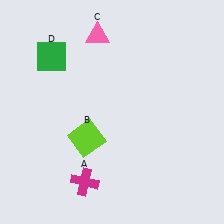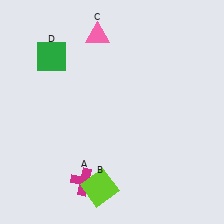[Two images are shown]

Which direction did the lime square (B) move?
The lime square (B) moved down.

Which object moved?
The lime square (B) moved down.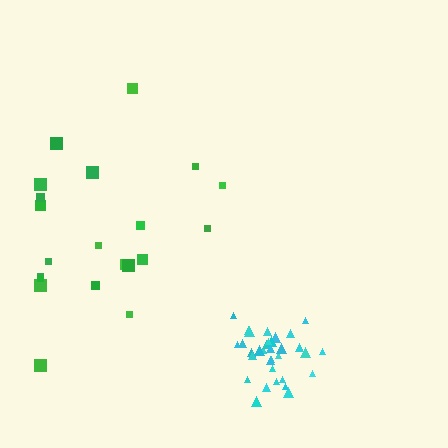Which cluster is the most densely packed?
Cyan.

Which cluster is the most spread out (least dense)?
Green.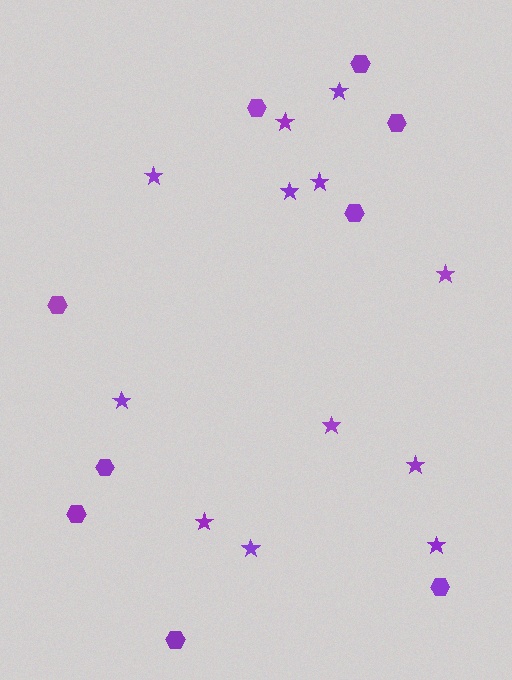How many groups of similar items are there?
There are 2 groups: one group of stars (12) and one group of hexagons (9).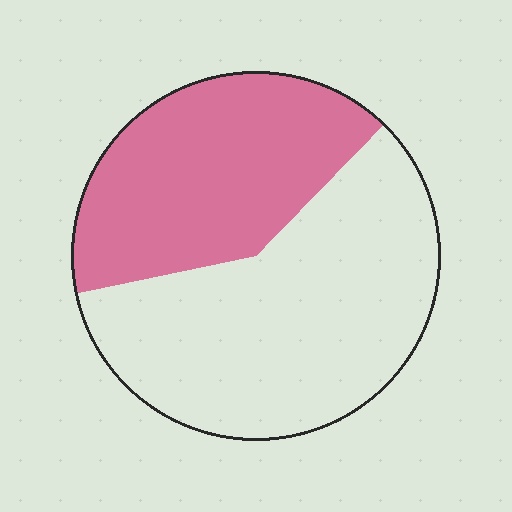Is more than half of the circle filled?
No.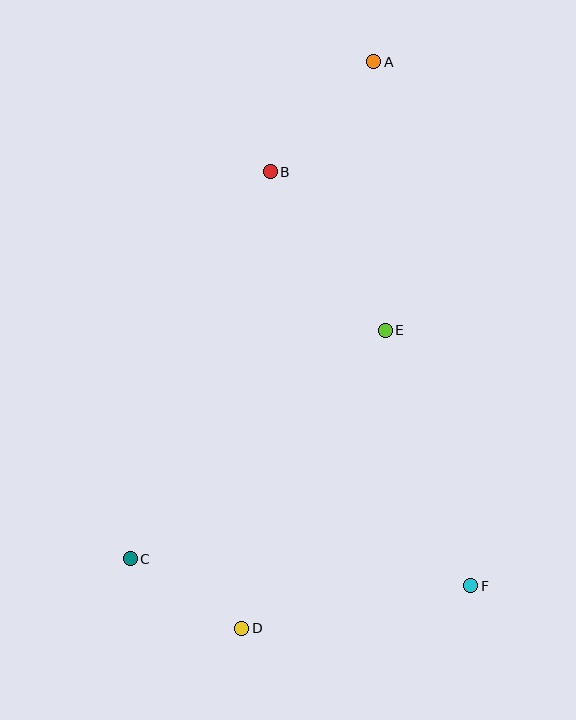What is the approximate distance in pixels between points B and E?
The distance between B and E is approximately 196 pixels.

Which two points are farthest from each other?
Points A and D are farthest from each other.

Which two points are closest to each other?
Points C and D are closest to each other.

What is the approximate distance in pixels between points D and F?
The distance between D and F is approximately 233 pixels.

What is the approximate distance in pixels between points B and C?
The distance between B and C is approximately 412 pixels.